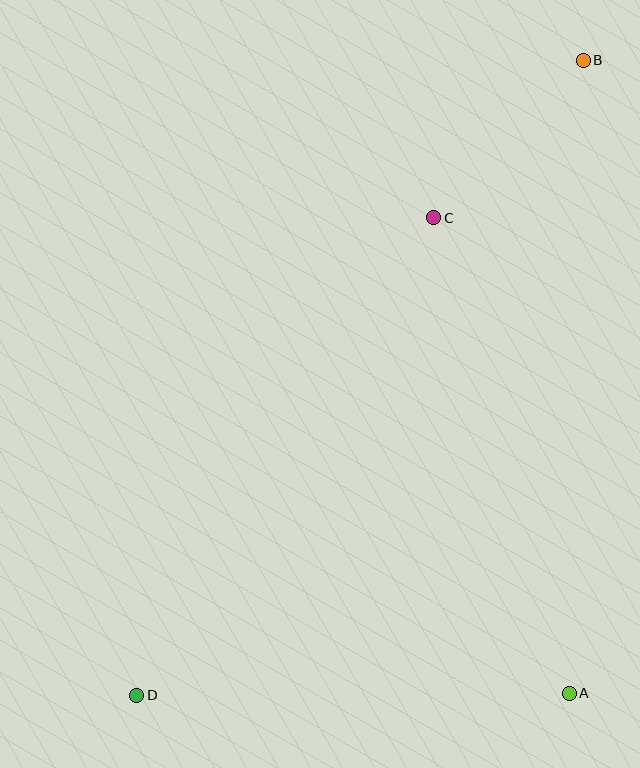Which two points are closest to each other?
Points B and C are closest to each other.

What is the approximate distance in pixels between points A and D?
The distance between A and D is approximately 432 pixels.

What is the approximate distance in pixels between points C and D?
The distance between C and D is approximately 562 pixels.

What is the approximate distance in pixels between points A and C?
The distance between A and C is approximately 494 pixels.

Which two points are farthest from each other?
Points B and D are farthest from each other.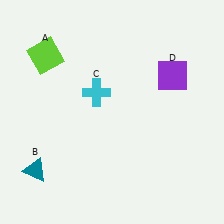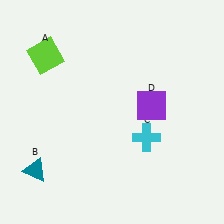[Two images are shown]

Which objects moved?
The objects that moved are: the cyan cross (C), the purple square (D).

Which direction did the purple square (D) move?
The purple square (D) moved down.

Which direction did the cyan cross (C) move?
The cyan cross (C) moved right.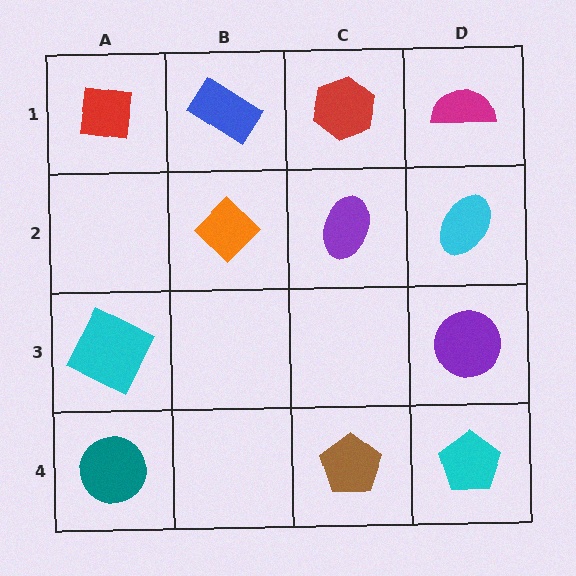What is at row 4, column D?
A cyan pentagon.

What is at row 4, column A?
A teal circle.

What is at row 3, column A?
A cyan square.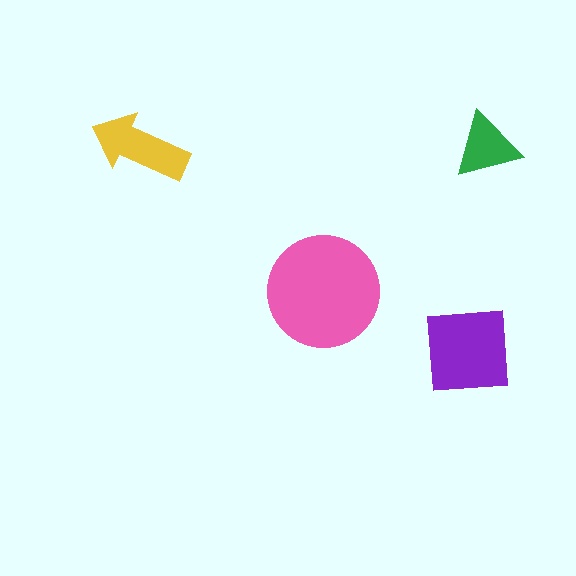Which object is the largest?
The pink circle.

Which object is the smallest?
The green triangle.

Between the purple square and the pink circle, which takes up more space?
The pink circle.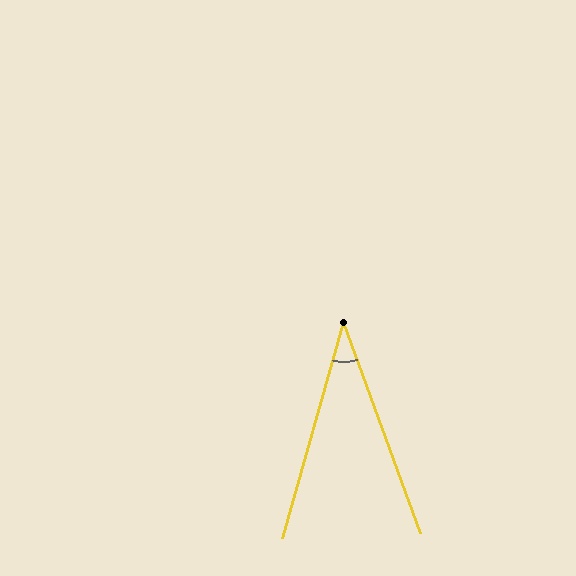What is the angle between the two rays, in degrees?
Approximately 36 degrees.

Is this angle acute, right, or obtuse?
It is acute.